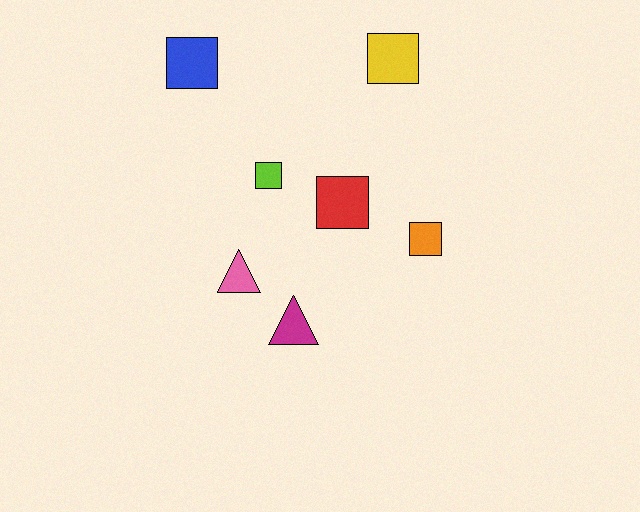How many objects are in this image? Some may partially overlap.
There are 7 objects.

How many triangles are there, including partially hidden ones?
There are 2 triangles.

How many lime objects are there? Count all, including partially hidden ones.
There is 1 lime object.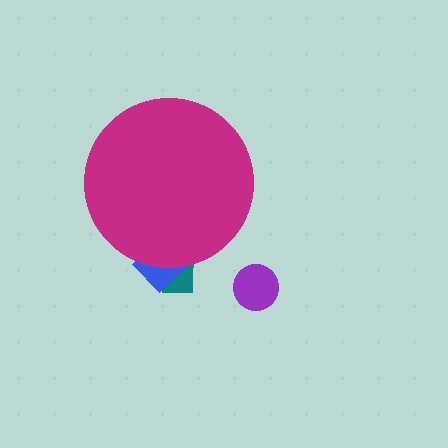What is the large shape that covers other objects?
A magenta circle.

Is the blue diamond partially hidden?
Yes, the blue diamond is partially hidden behind the magenta circle.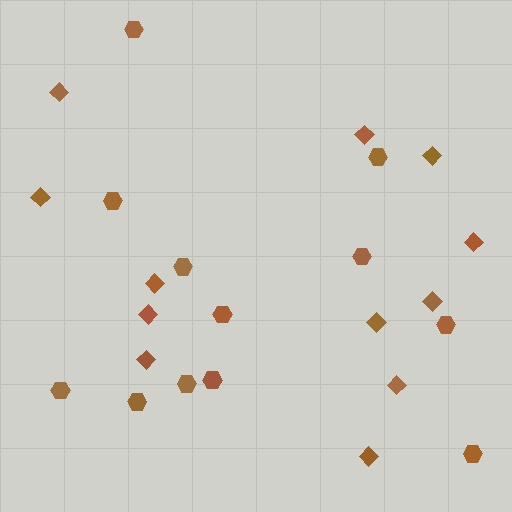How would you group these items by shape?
There are 2 groups: one group of diamonds (12) and one group of hexagons (12).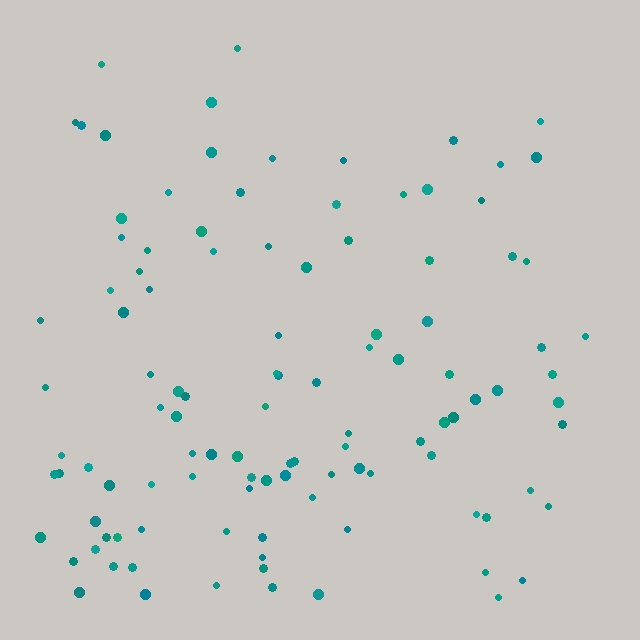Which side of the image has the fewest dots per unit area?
The top.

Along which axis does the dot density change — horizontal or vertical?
Vertical.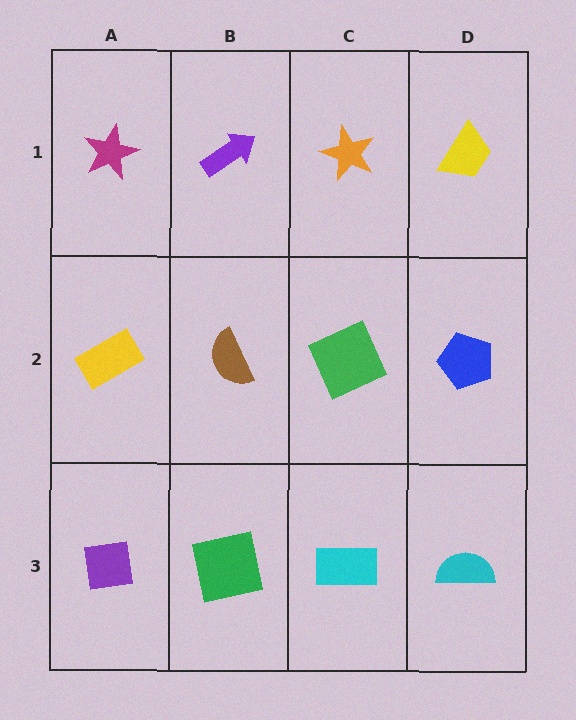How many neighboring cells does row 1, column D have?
2.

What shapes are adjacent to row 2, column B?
A purple arrow (row 1, column B), a green square (row 3, column B), a yellow rectangle (row 2, column A), a green square (row 2, column C).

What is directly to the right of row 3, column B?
A cyan rectangle.